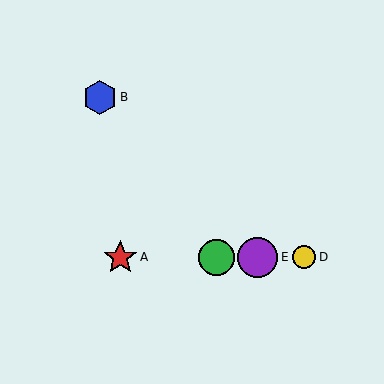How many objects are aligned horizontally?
4 objects (A, C, D, E) are aligned horizontally.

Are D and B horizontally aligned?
No, D is at y≈257 and B is at y≈97.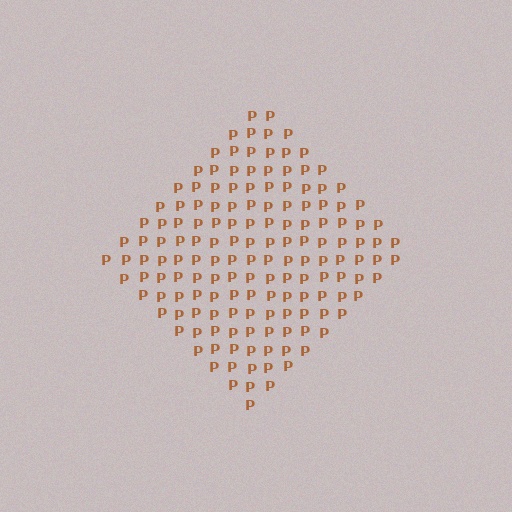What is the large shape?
The large shape is a diamond.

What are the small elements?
The small elements are letter P's.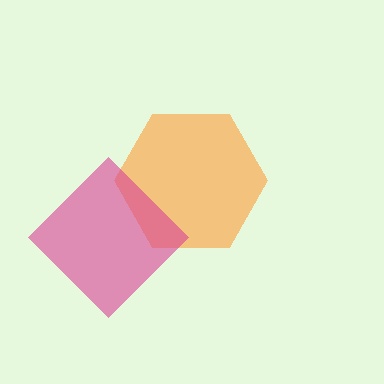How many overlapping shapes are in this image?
There are 2 overlapping shapes in the image.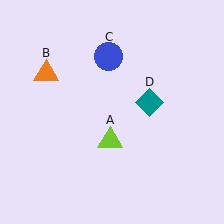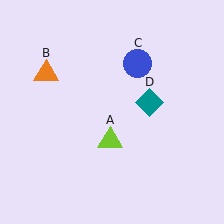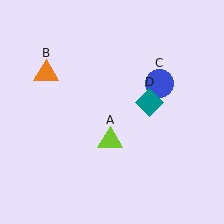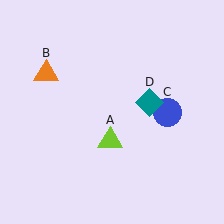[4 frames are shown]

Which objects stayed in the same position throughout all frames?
Lime triangle (object A) and orange triangle (object B) and teal diamond (object D) remained stationary.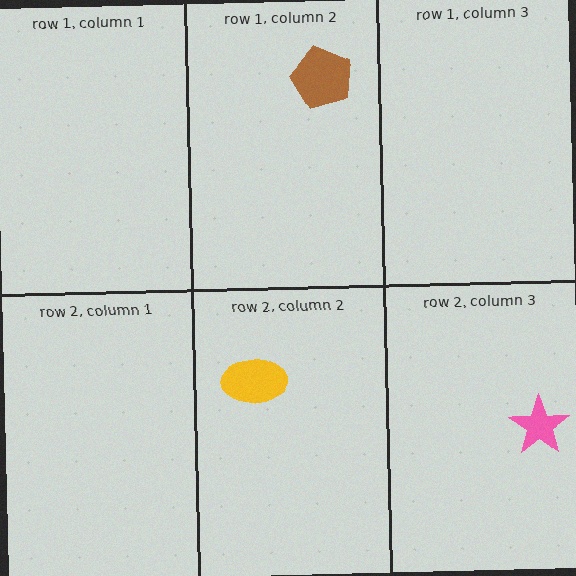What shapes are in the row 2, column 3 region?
The pink star.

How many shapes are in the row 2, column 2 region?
1.